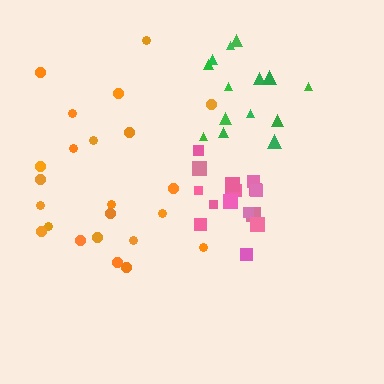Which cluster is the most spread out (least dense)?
Orange.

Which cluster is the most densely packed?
Pink.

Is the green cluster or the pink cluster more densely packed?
Pink.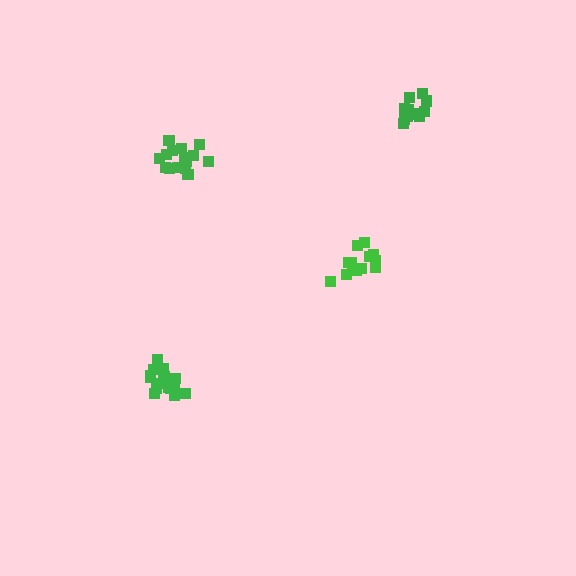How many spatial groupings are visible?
There are 4 spatial groupings.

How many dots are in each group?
Group 1: 13 dots, Group 2: 14 dots, Group 3: 16 dots, Group 4: 18 dots (61 total).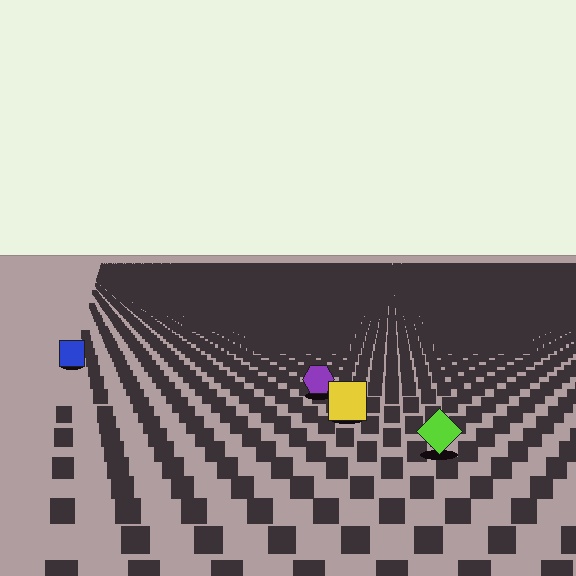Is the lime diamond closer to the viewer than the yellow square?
Yes. The lime diamond is closer — you can tell from the texture gradient: the ground texture is coarser near it.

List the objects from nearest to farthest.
From nearest to farthest: the lime diamond, the yellow square, the purple hexagon, the blue square.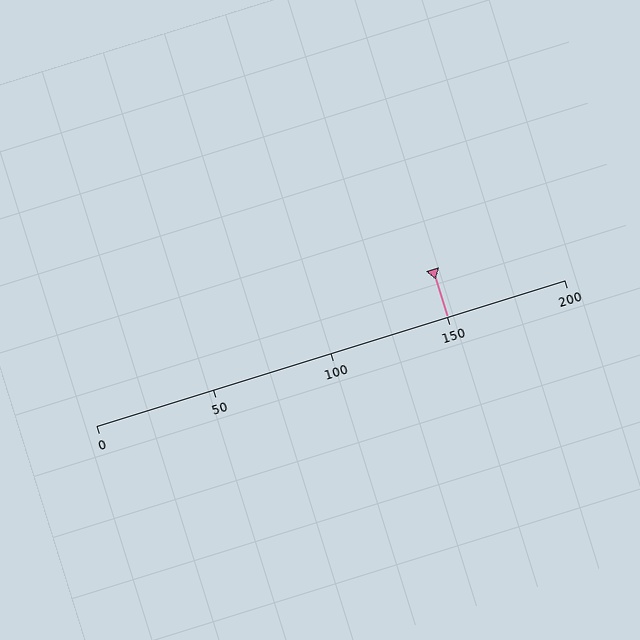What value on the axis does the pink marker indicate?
The marker indicates approximately 150.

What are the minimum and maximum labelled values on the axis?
The axis runs from 0 to 200.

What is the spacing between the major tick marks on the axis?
The major ticks are spaced 50 apart.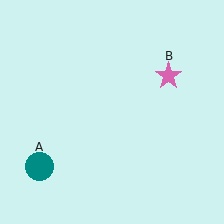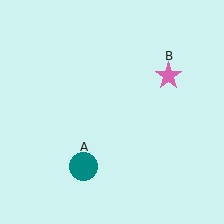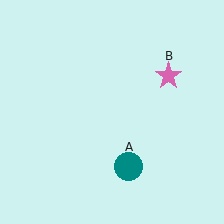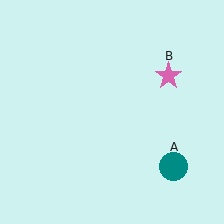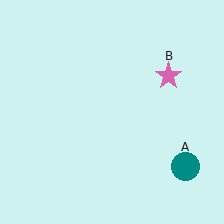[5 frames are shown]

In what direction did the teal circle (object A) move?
The teal circle (object A) moved right.